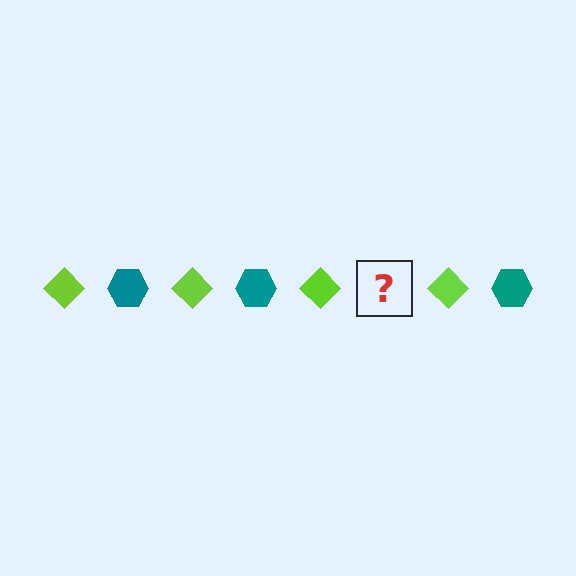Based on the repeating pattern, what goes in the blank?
The blank should be a teal hexagon.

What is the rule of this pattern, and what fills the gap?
The rule is that the pattern alternates between lime diamond and teal hexagon. The gap should be filled with a teal hexagon.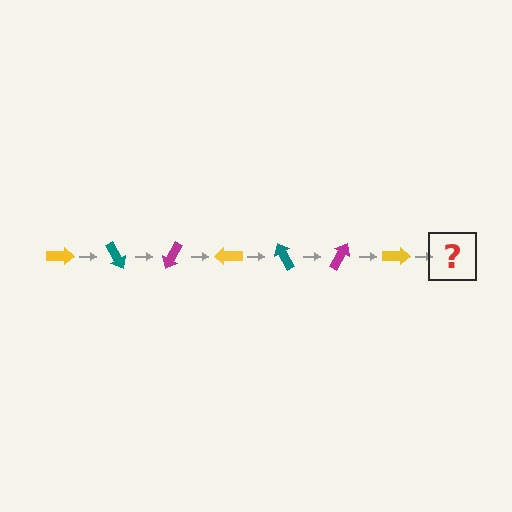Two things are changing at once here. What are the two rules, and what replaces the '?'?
The two rules are that it rotates 60 degrees each step and the color cycles through yellow, teal, and magenta. The '?' should be a teal arrow, rotated 420 degrees from the start.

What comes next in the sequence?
The next element should be a teal arrow, rotated 420 degrees from the start.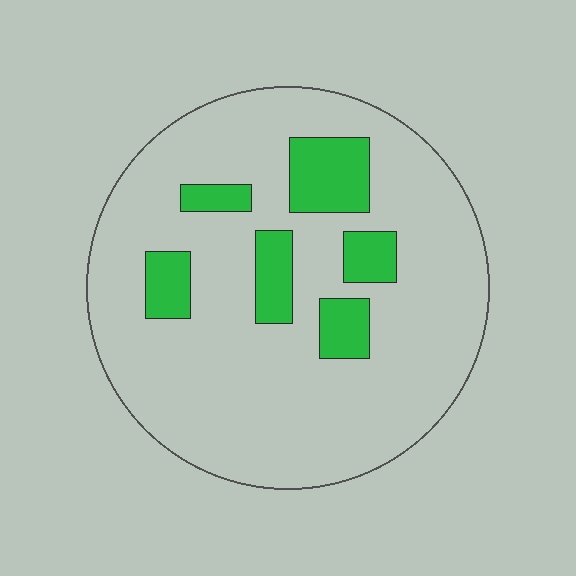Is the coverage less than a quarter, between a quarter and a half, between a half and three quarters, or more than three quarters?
Less than a quarter.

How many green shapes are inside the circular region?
6.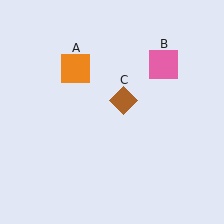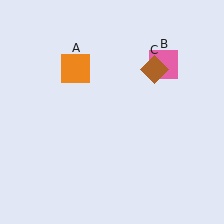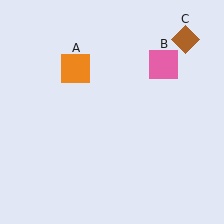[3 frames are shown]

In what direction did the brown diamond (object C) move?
The brown diamond (object C) moved up and to the right.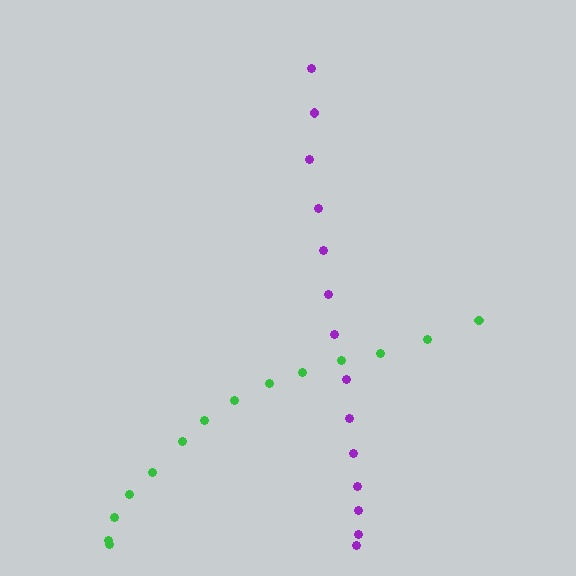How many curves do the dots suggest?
There are 2 distinct paths.